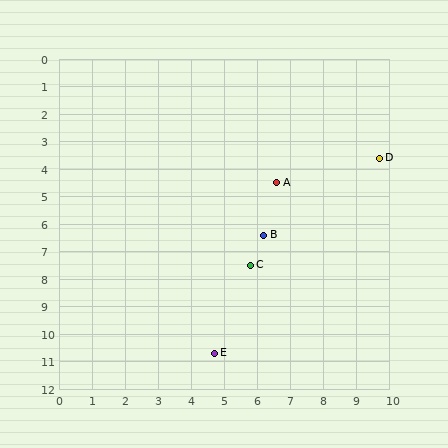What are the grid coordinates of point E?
Point E is at approximately (4.7, 10.7).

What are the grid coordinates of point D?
Point D is at approximately (9.7, 3.6).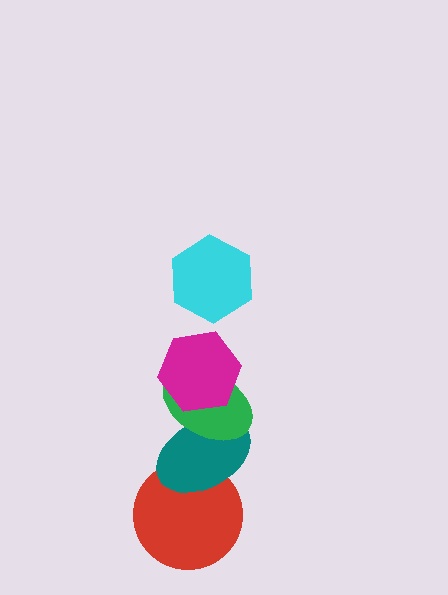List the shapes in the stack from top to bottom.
From top to bottom: the cyan hexagon, the magenta hexagon, the green ellipse, the teal ellipse, the red circle.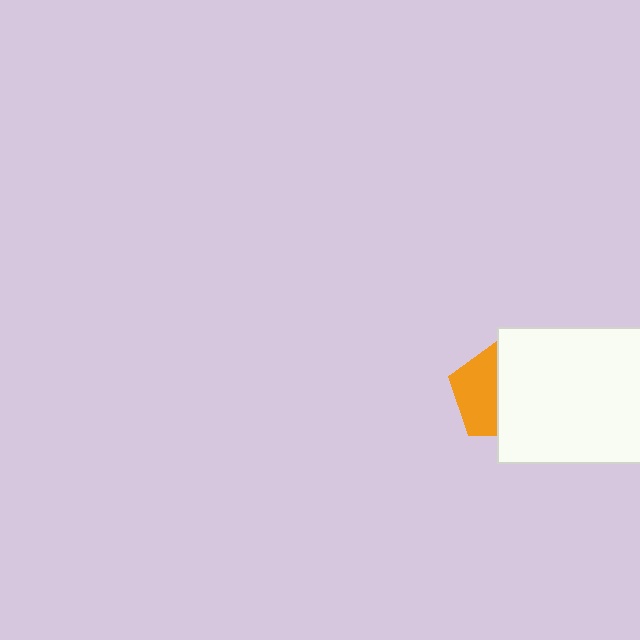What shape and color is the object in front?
The object in front is a white rectangle.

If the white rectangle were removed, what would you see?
You would see the complete orange pentagon.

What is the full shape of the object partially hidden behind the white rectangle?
The partially hidden object is an orange pentagon.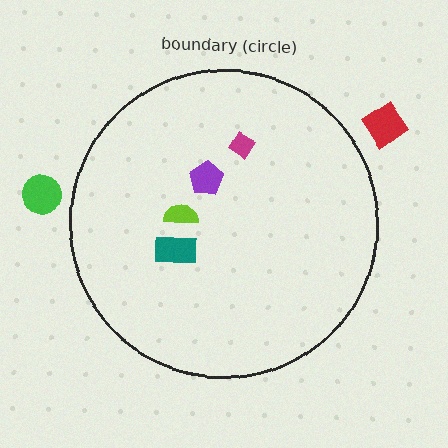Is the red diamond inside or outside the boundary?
Outside.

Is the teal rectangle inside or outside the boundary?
Inside.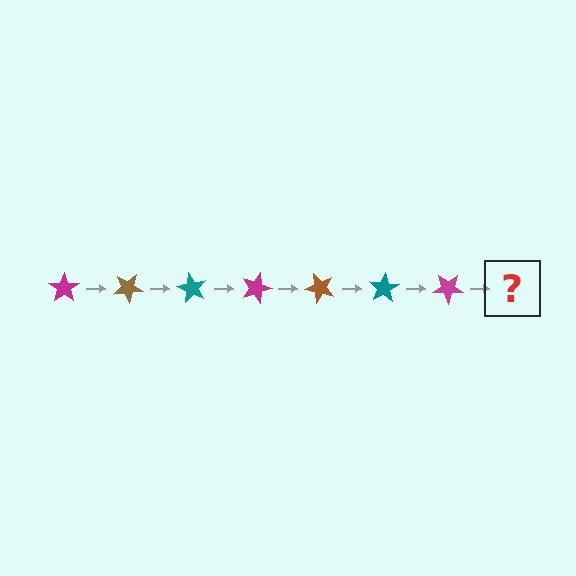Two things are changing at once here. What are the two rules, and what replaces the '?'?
The two rules are that it rotates 30 degrees each step and the color cycles through magenta, brown, and teal. The '?' should be a brown star, rotated 210 degrees from the start.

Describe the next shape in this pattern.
It should be a brown star, rotated 210 degrees from the start.